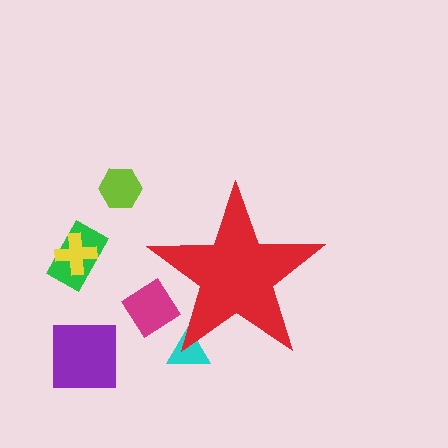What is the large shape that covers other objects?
A red star.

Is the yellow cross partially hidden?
No, the yellow cross is fully visible.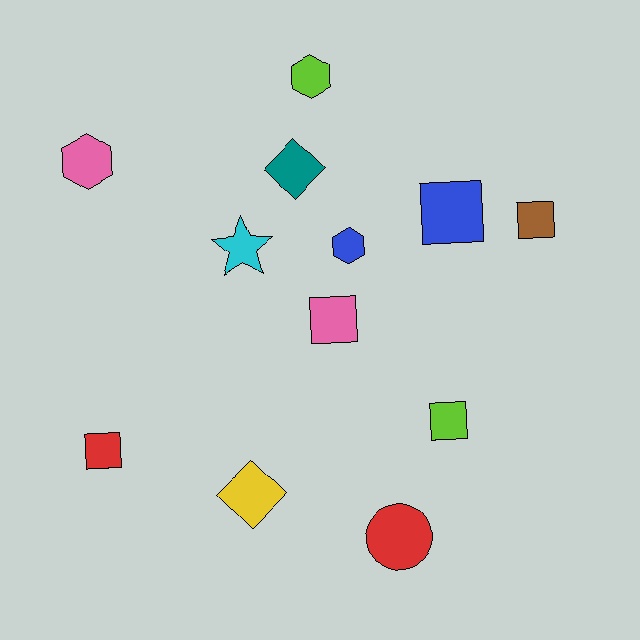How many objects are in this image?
There are 12 objects.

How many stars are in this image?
There is 1 star.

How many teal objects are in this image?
There is 1 teal object.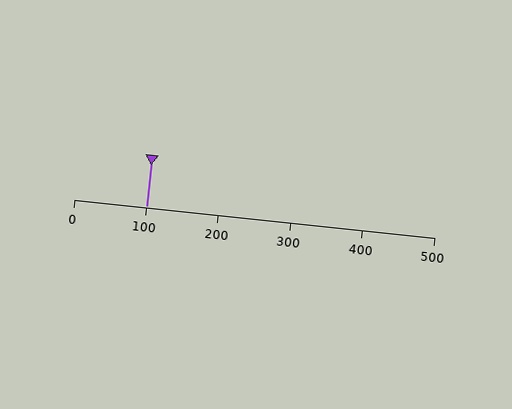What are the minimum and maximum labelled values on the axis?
The axis runs from 0 to 500.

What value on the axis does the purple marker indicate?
The marker indicates approximately 100.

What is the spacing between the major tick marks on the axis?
The major ticks are spaced 100 apart.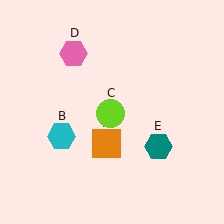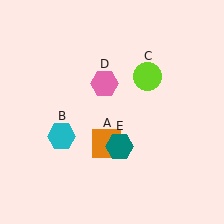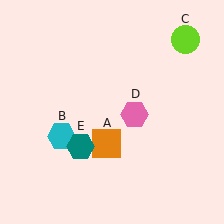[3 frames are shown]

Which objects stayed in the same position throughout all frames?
Orange square (object A) and cyan hexagon (object B) remained stationary.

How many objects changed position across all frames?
3 objects changed position: lime circle (object C), pink hexagon (object D), teal hexagon (object E).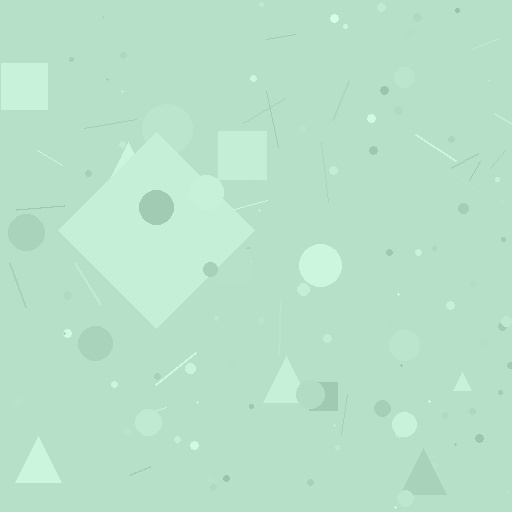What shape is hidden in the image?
A diamond is hidden in the image.